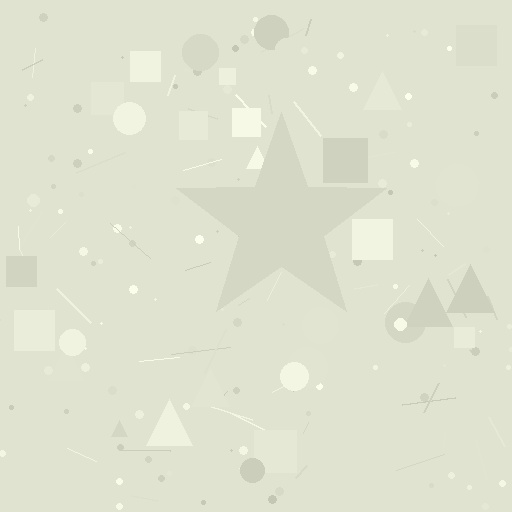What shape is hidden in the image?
A star is hidden in the image.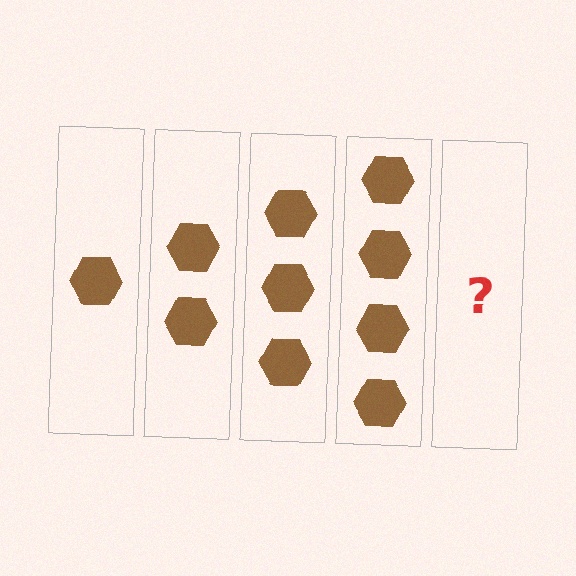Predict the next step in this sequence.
The next step is 5 hexagons.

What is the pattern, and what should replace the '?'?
The pattern is that each step adds one more hexagon. The '?' should be 5 hexagons.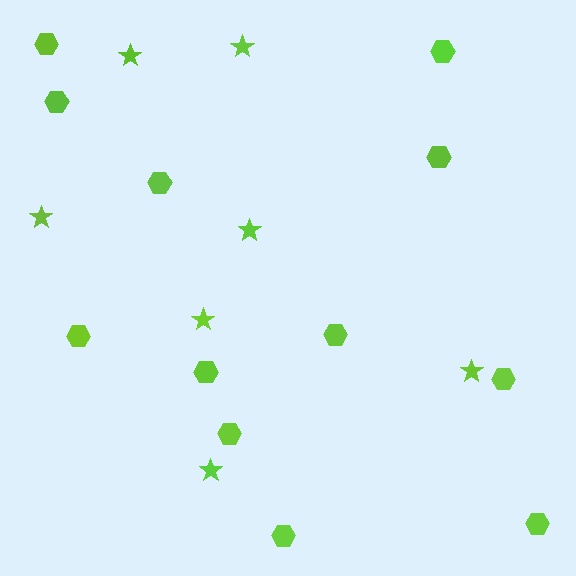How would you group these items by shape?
There are 2 groups: one group of stars (7) and one group of hexagons (12).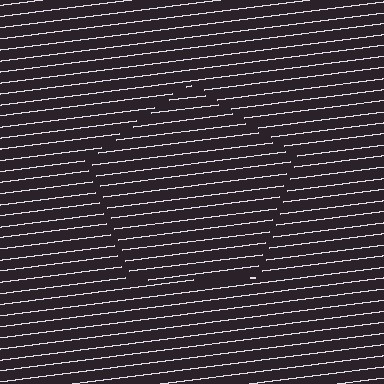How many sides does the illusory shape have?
5 sides — the line-ends trace a pentagon.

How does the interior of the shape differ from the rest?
The interior of the shape contains the same grating, shifted by half a period — the contour is defined by the phase discontinuity where line-ends from the inner and outer gratings abut.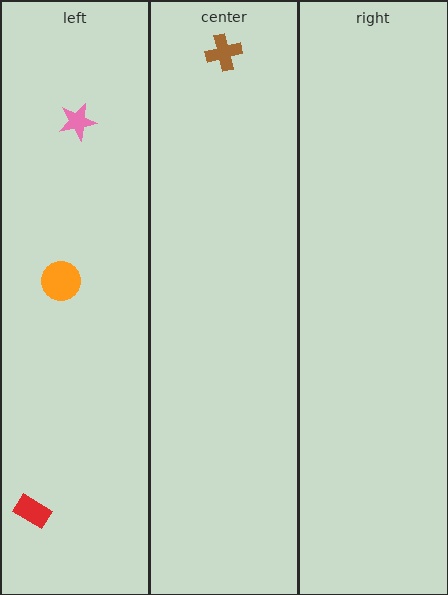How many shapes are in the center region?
1.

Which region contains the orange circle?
The left region.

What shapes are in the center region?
The brown cross.